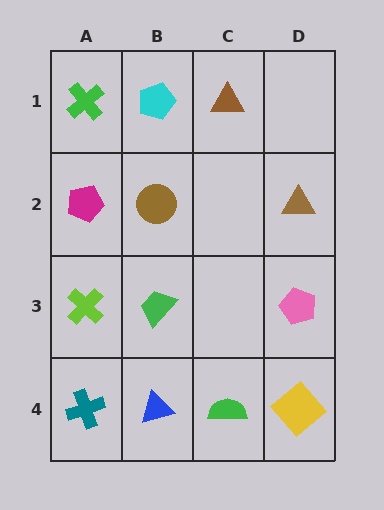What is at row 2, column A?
A magenta pentagon.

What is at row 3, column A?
A lime cross.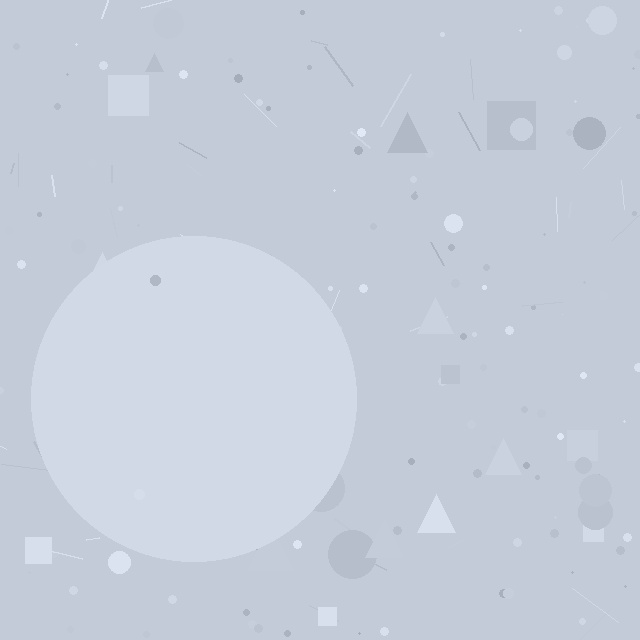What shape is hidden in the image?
A circle is hidden in the image.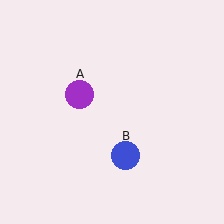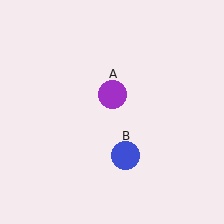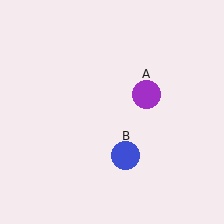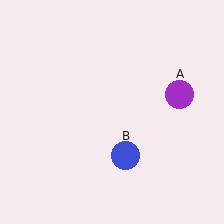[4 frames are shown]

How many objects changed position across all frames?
1 object changed position: purple circle (object A).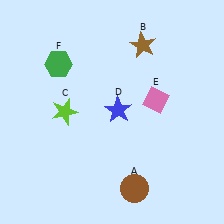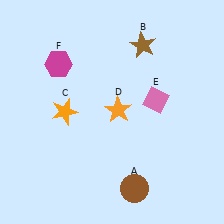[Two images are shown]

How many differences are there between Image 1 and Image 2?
There are 3 differences between the two images.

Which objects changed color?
C changed from lime to orange. D changed from blue to orange. F changed from green to magenta.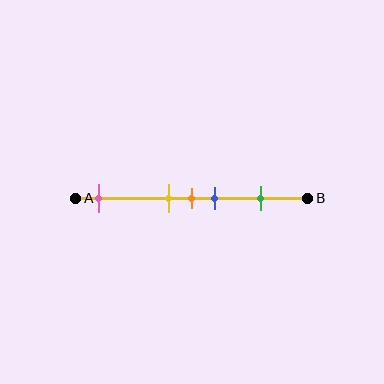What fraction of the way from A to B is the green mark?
The green mark is approximately 80% (0.8) of the way from A to B.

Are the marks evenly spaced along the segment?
No, the marks are not evenly spaced.